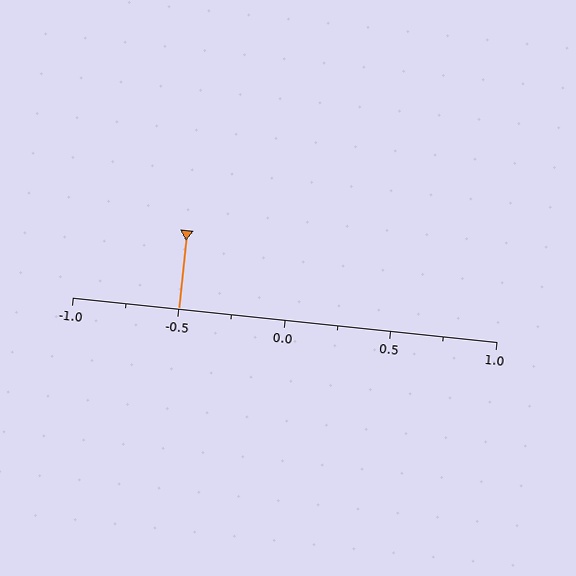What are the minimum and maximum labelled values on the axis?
The axis runs from -1.0 to 1.0.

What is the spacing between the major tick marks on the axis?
The major ticks are spaced 0.5 apart.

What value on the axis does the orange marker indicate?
The marker indicates approximately -0.5.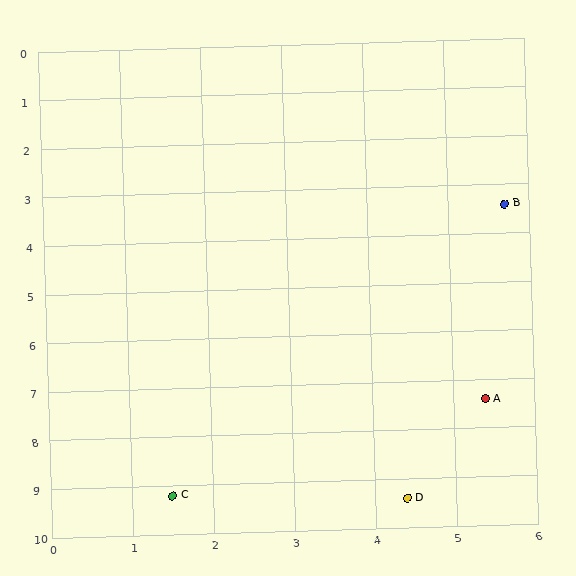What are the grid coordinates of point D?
Point D is at approximately (4.4, 9.4).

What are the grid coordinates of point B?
Point B is at approximately (5.7, 3.4).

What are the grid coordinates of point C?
Point C is at approximately (1.5, 9.2).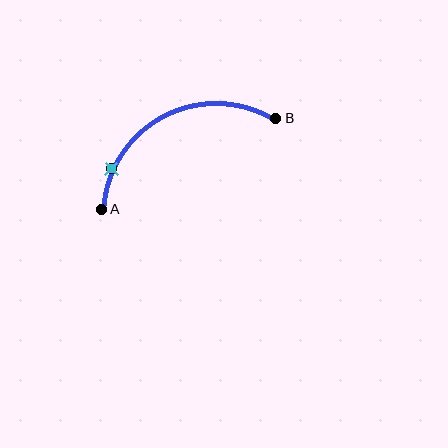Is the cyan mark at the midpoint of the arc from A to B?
No. The cyan mark lies on the arc but is closer to endpoint A. The arc midpoint would be at the point on the curve equidistant along the arc from both A and B.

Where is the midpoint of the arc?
The arc midpoint is the point on the curve farthest from the straight line joining A and B. It sits above that line.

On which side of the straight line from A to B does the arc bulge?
The arc bulges above the straight line connecting A and B.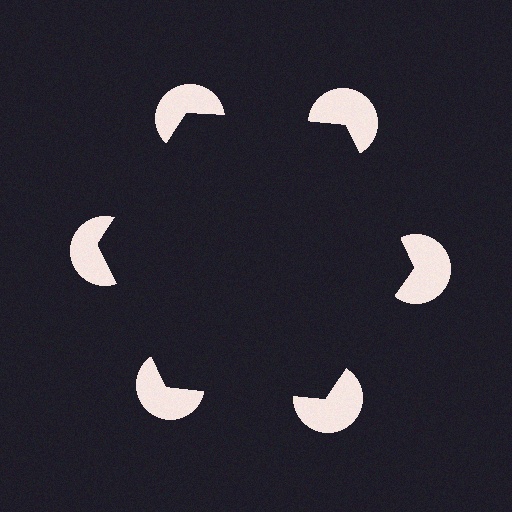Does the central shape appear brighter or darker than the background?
It typically appears slightly darker than the background, even though no actual brightness change is drawn.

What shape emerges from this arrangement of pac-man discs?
An illusory hexagon — its edges are inferred from the aligned wedge cuts in the pac-man discs, not physically drawn.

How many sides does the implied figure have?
6 sides.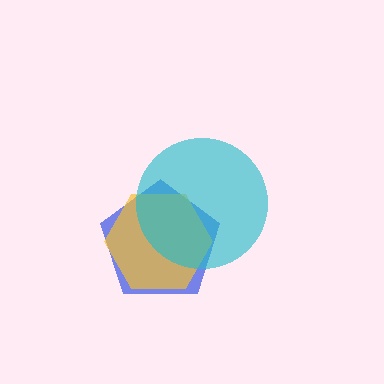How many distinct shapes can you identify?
There are 3 distinct shapes: a blue pentagon, a yellow hexagon, a cyan circle.